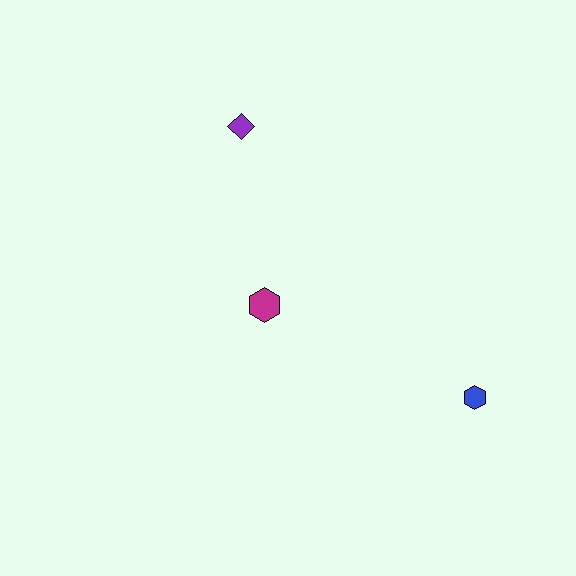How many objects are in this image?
There are 3 objects.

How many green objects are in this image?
There are no green objects.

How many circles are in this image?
There are no circles.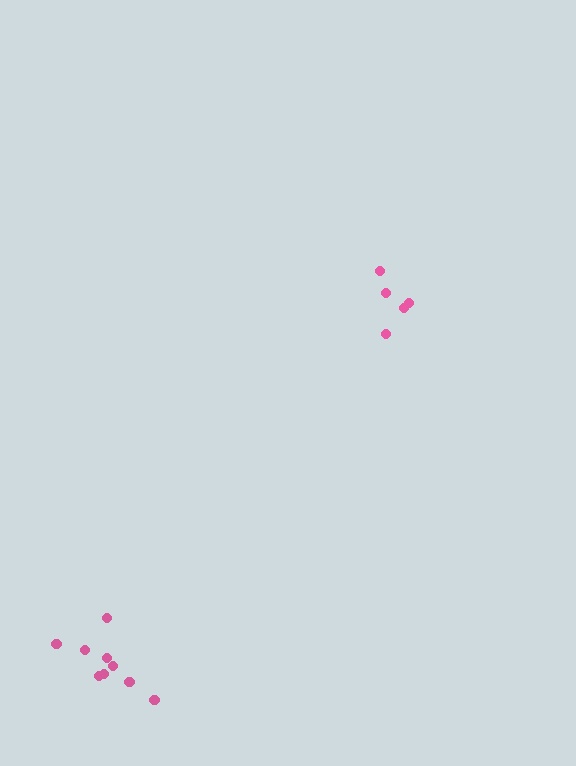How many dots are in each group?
Group 1: 9 dots, Group 2: 5 dots (14 total).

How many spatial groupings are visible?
There are 2 spatial groupings.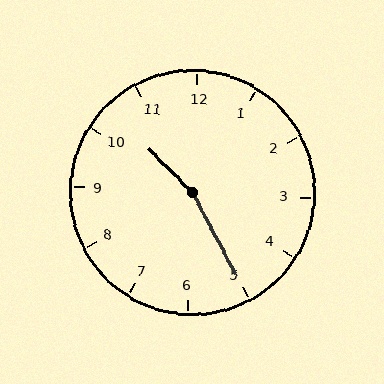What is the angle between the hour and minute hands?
Approximately 162 degrees.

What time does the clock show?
10:25.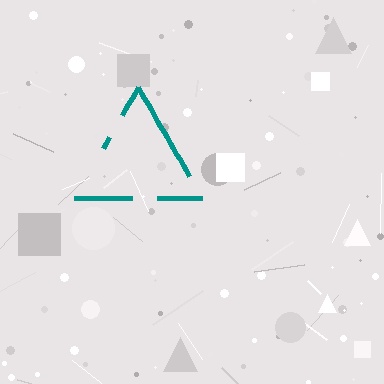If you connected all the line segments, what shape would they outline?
They would outline a triangle.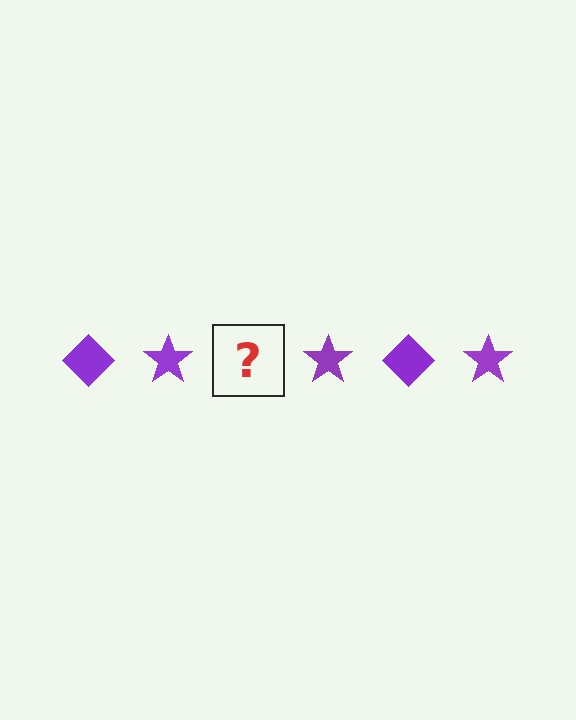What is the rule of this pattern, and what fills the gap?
The rule is that the pattern cycles through diamond, star shapes in purple. The gap should be filled with a purple diamond.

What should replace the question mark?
The question mark should be replaced with a purple diamond.